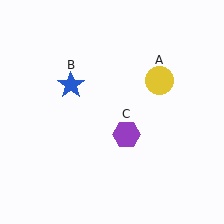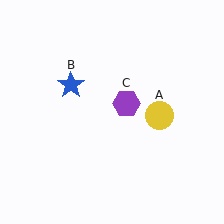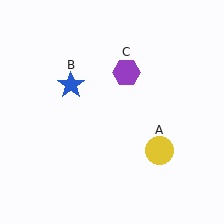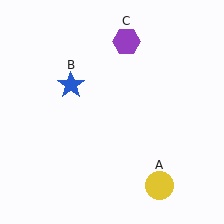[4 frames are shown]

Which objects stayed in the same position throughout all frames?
Blue star (object B) remained stationary.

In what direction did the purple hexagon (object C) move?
The purple hexagon (object C) moved up.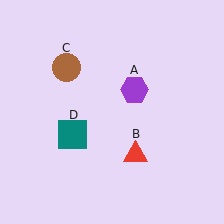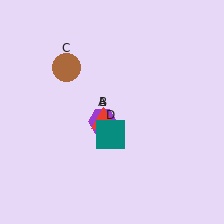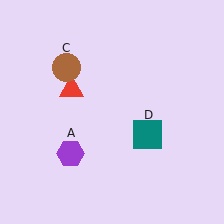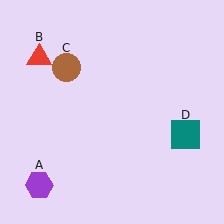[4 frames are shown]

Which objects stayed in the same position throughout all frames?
Brown circle (object C) remained stationary.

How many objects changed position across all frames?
3 objects changed position: purple hexagon (object A), red triangle (object B), teal square (object D).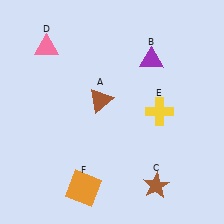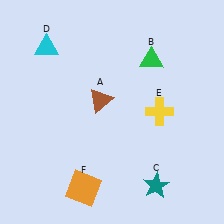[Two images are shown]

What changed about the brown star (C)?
In Image 1, C is brown. In Image 2, it changed to teal.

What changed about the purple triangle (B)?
In Image 1, B is purple. In Image 2, it changed to green.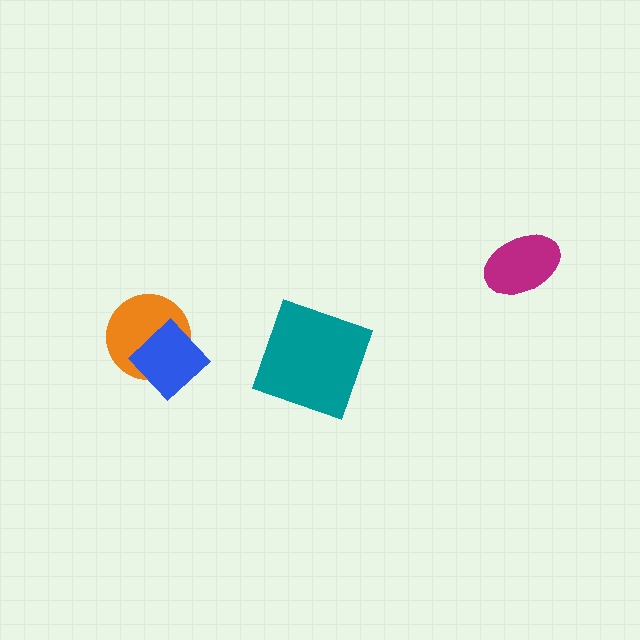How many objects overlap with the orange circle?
1 object overlaps with the orange circle.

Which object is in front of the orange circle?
The blue diamond is in front of the orange circle.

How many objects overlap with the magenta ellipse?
0 objects overlap with the magenta ellipse.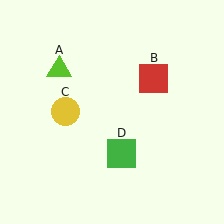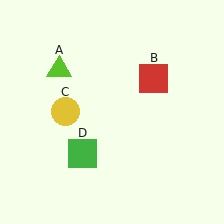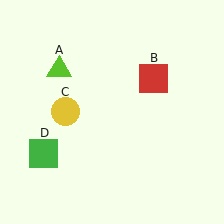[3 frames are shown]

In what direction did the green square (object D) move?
The green square (object D) moved left.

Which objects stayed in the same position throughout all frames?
Lime triangle (object A) and red square (object B) and yellow circle (object C) remained stationary.